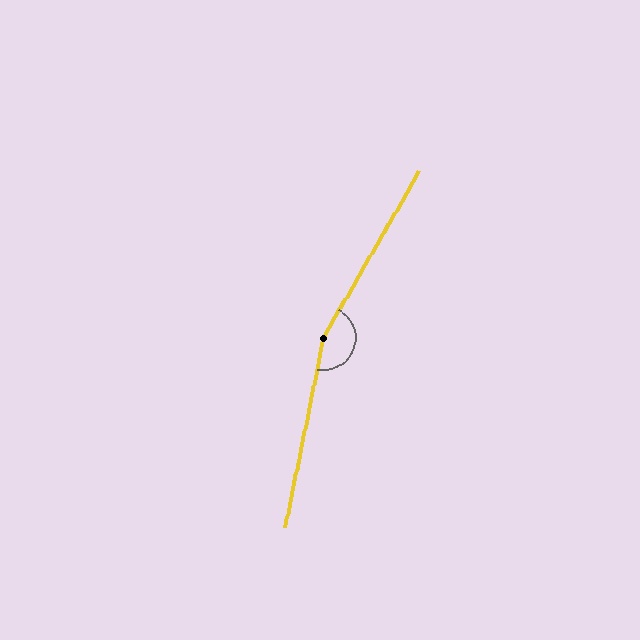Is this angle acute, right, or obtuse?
It is obtuse.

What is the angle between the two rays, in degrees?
Approximately 162 degrees.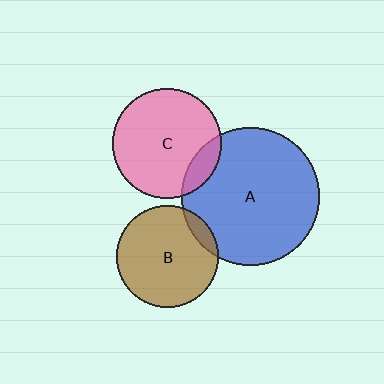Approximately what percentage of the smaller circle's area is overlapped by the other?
Approximately 15%.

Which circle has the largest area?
Circle A (blue).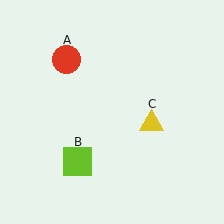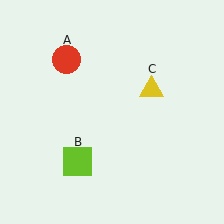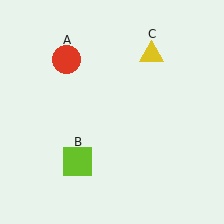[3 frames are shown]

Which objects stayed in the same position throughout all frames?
Red circle (object A) and lime square (object B) remained stationary.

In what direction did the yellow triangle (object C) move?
The yellow triangle (object C) moved up.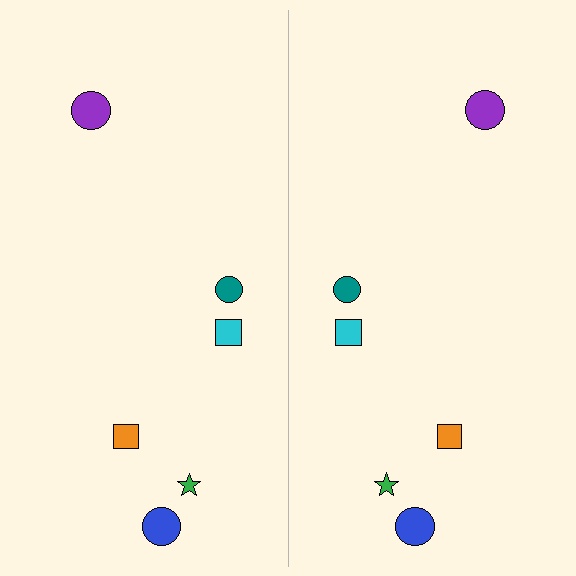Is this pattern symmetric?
Yes, this pattern has bilateral (reflection) symmetry.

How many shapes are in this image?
There are 12 shapes in this image.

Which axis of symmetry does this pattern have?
The pattern has a vertical axis of symmetry running through the center of the image.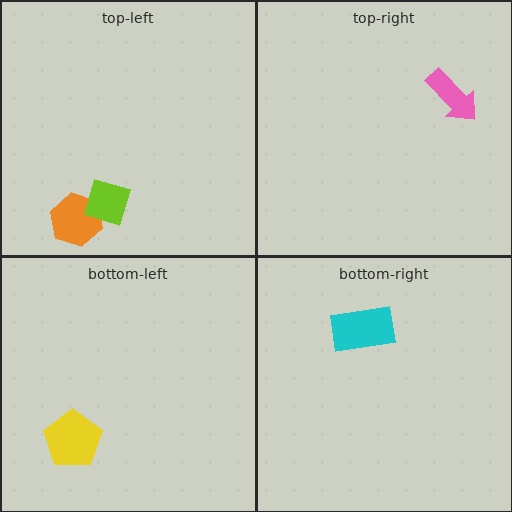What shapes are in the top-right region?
The pink arrow.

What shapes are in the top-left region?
The orange hexagon, the lime diamond.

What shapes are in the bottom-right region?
The cyan rectangle.